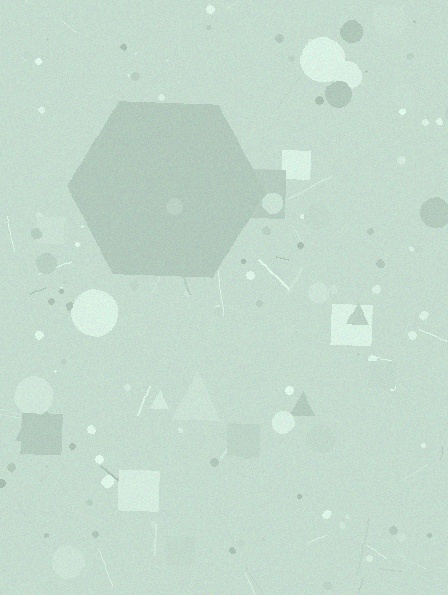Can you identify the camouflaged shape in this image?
The camouflaged shape is a hexagon.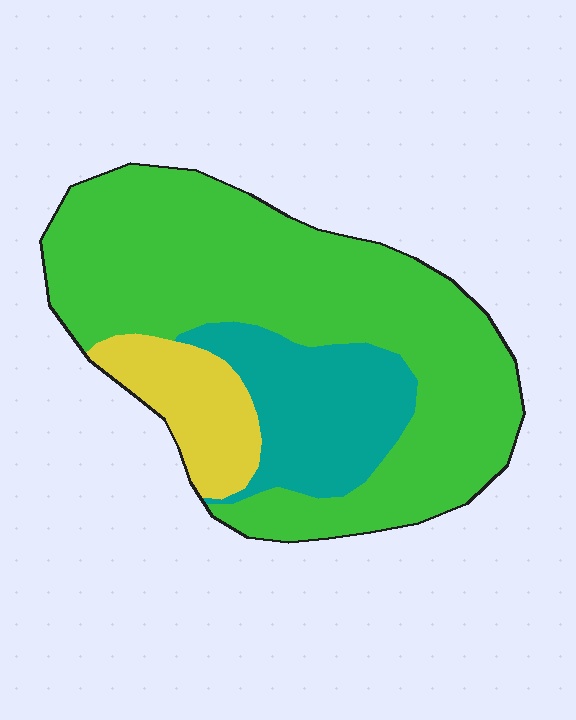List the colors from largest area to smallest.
From largest to smallest: green, teal, yellow.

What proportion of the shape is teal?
Teal takes up between a sixth and a third of the shape.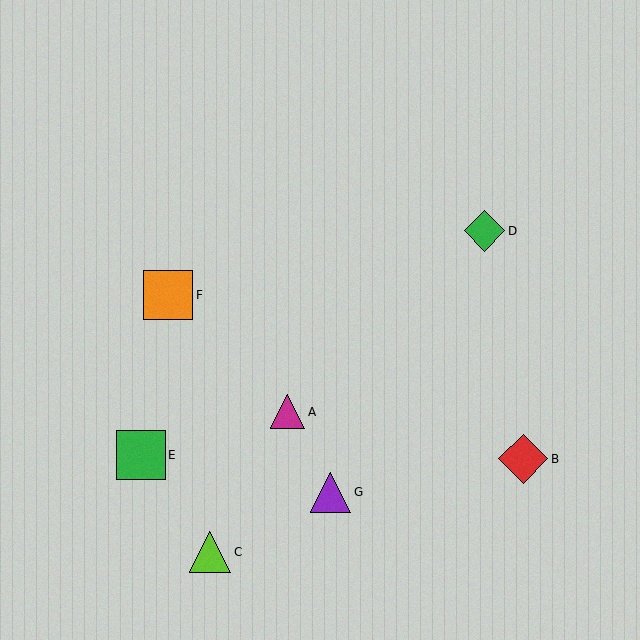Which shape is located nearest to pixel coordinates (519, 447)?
The red diamond (labeled B) at (523, 459) is nearest to that location.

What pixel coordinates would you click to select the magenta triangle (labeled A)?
Click at (288, 412) to select the magenta triangle A.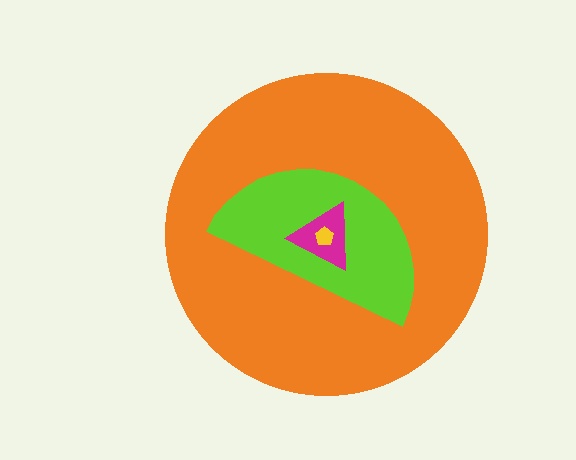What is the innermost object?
The yellow pentagon.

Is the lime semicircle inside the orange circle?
Yes.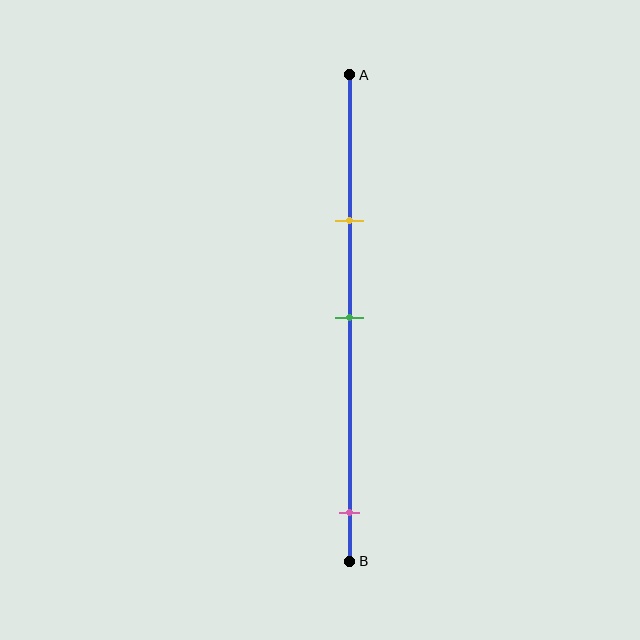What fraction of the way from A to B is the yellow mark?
The yellow mark is approximately 30% (0.3) of the way from A to B.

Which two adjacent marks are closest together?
The yellow and green marks are the closest adjacent pair.